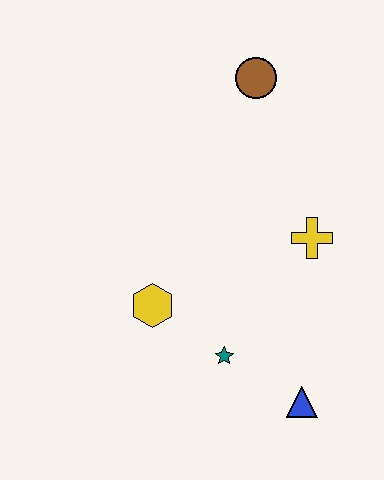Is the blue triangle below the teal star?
Yes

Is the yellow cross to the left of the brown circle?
No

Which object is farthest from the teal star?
The brown circle is farthest from the teal star.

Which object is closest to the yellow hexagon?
The teal star is closest to the yellow hexagon.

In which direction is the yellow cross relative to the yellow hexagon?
The yellow cross is to the right of the yellow hexagon.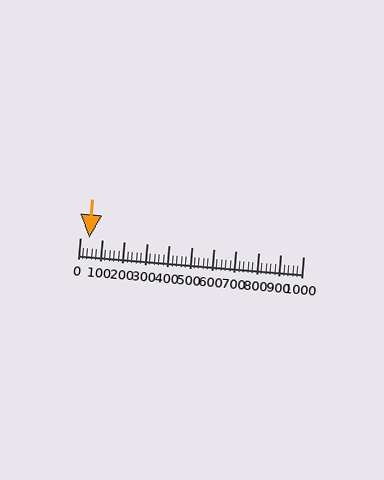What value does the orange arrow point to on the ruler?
The orange arrow points to approximately 44.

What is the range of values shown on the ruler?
The ruler shows values from 0 to 1000.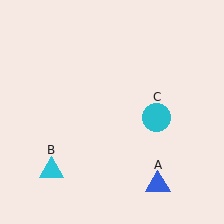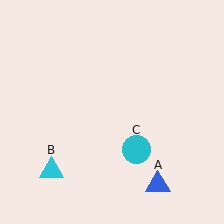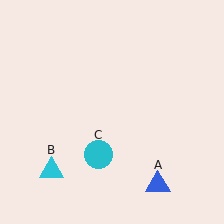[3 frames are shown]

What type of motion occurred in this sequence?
The cyan circle (object C) rotated clockwise around the center of the scene.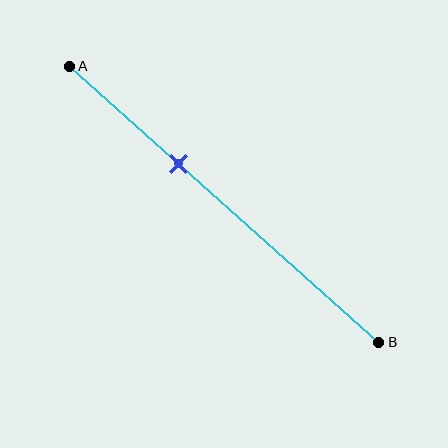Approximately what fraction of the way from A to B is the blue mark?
The blue mark is approximately 35% of the way from A to B.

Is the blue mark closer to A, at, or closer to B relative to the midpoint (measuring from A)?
The blue mark is closer to point A than the midpoint of segment AB.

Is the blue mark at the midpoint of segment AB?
No, the mark is at about 35% from A, not at the 50% midpoint.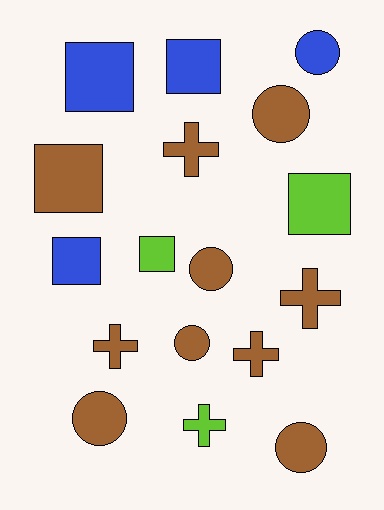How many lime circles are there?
There are no lime circles.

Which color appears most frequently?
Brown, with 10 objects.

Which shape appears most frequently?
Circle, with 6 objects.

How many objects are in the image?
There are 17 objects.